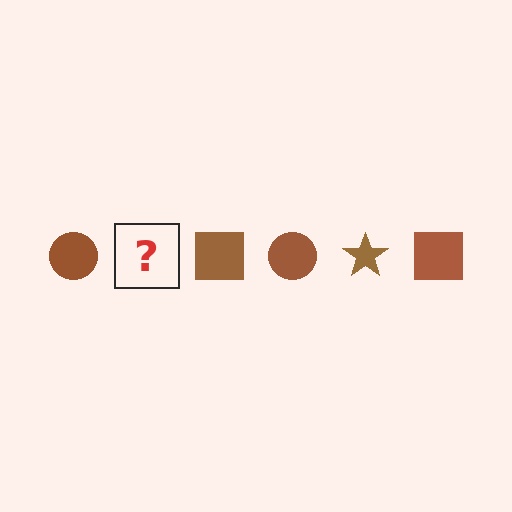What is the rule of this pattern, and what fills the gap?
The rule is that the pattern cycles through circle, star, square shapes in brown. The gap should be filled with a brown star.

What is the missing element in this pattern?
The missing element is a brown star.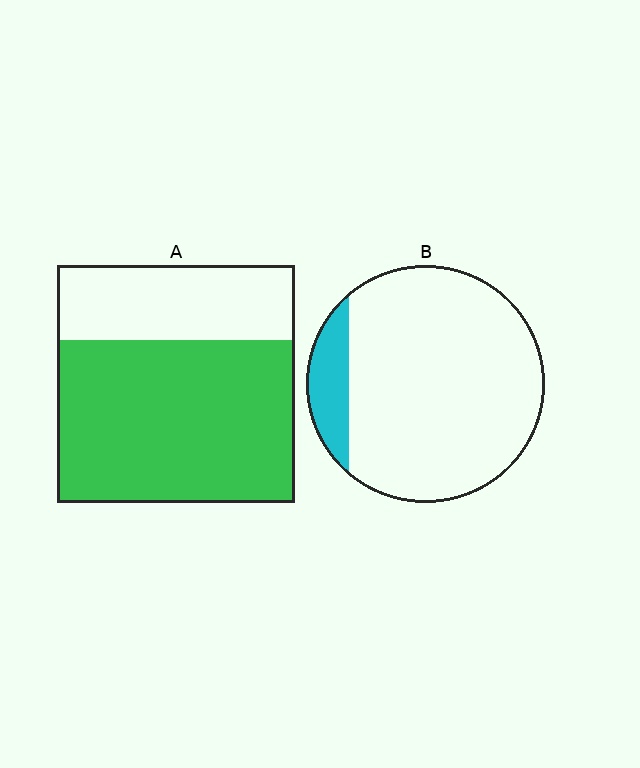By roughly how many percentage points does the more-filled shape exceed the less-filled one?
By roughly 55 percentage points (A over B).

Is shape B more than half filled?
No.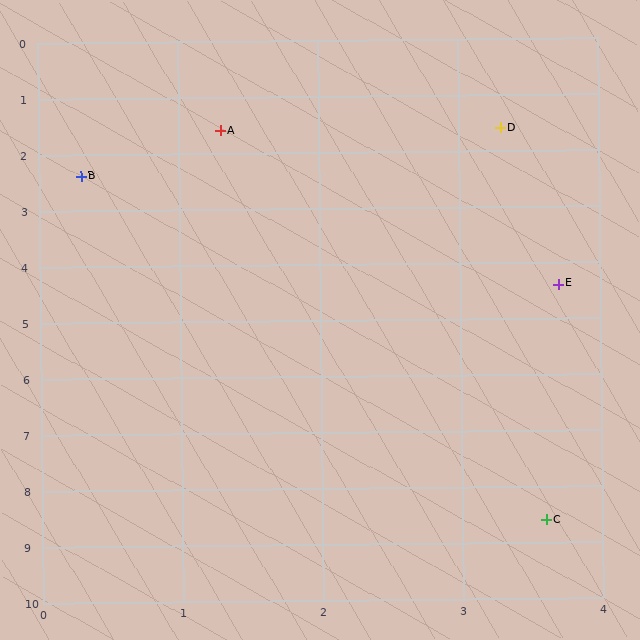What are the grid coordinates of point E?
Point E is at approximately (3.7, 4.4).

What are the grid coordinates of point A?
Point A is at approximately (1.3, 1.6).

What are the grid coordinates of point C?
Point C is at approximately (3.6, 8.6).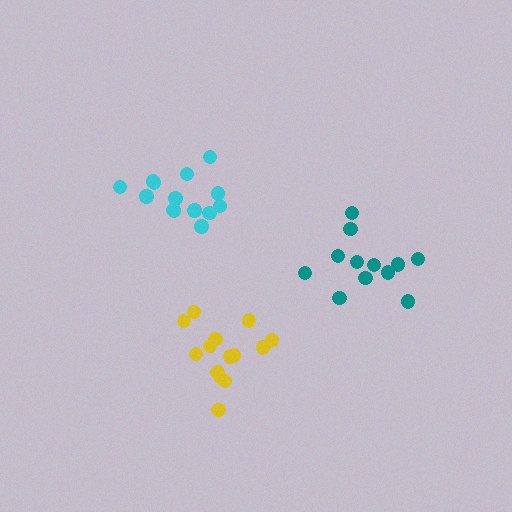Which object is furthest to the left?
The cyan cluster is leftmost.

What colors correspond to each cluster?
The clusters are colored: teal, cyan, yellow.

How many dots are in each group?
Group 1: 12 dots, Group 2: 15 dots, Group 3: 14 dots (41 total).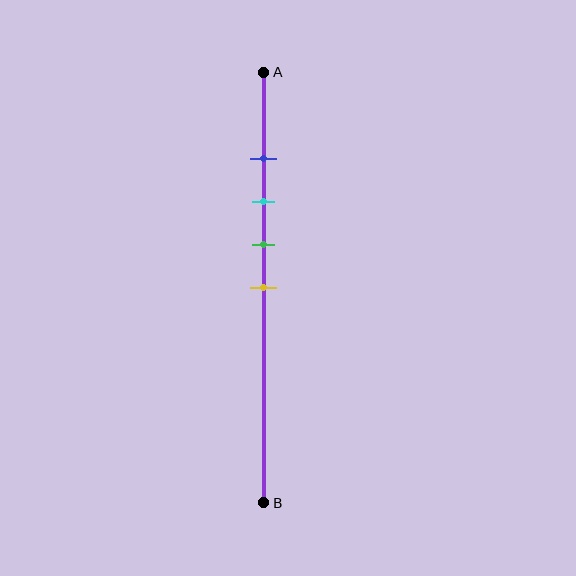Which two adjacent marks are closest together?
The blue and cyan marks are the closest adjacent pair.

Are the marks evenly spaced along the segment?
Yes, the marks are approximately evenly spaced.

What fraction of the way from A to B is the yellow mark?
The yellow mark is approximately 50% (0.5) of the way from A to B.